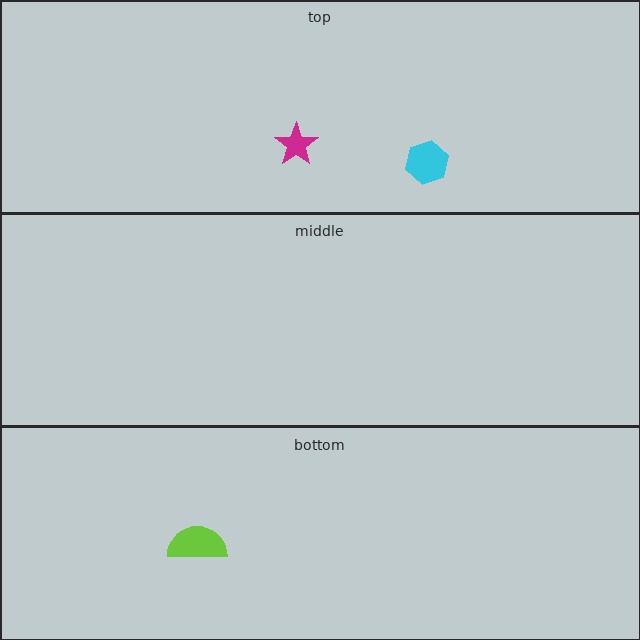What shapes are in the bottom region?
The lime semicircle.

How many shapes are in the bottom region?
1.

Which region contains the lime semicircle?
The bottom region.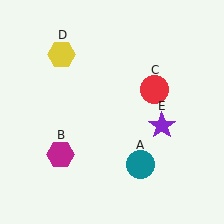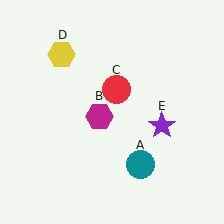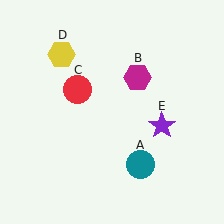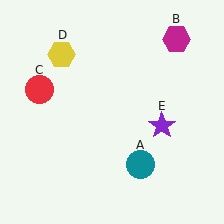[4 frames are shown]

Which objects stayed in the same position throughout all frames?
Teal circle (object A) and yellow hexagon (object D) and purple star (object E) remained stationary.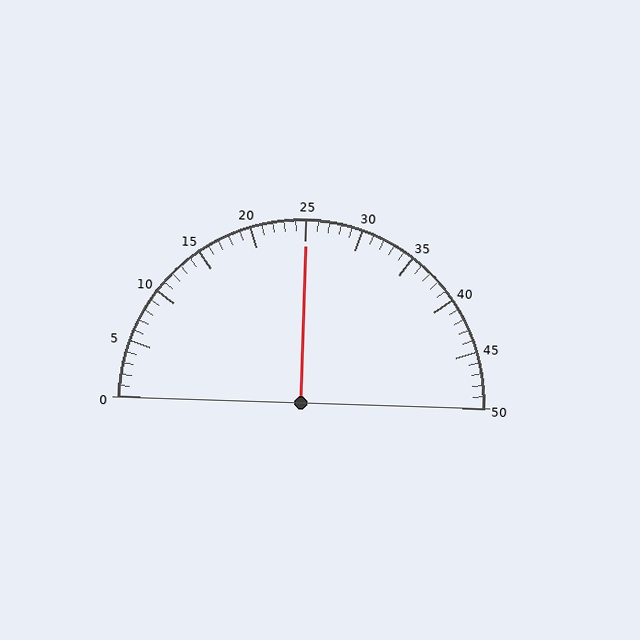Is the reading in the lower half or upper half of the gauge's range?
The reading is in the upper half of the range (0 to 50).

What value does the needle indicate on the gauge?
The needle indicates approximately 25.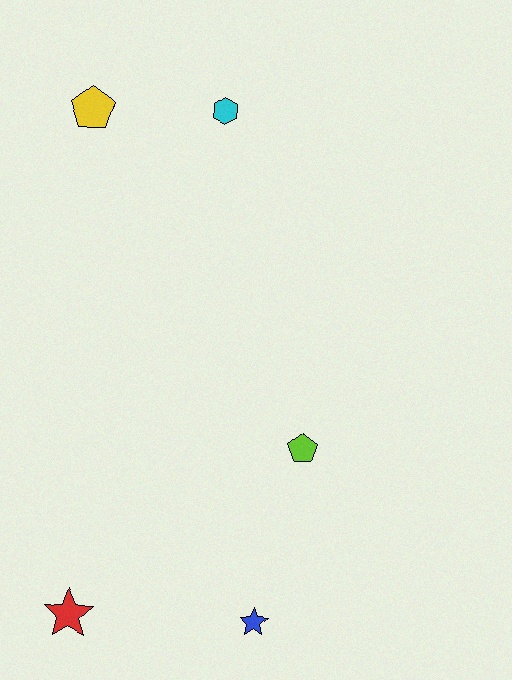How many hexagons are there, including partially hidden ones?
There is 1 hexagon.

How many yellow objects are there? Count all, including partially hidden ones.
There is 1 yellow object.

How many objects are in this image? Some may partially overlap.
There are 5 objects.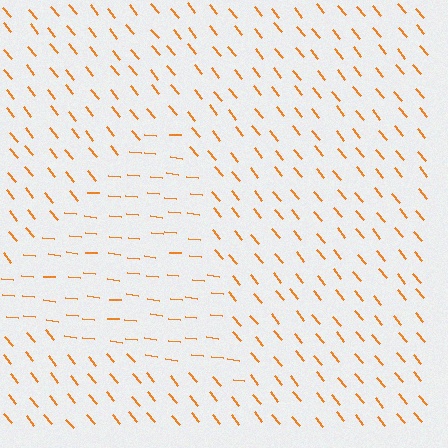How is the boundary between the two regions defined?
The boundary is defined purely by a change in line orientation (approximately 45 degrees difference). All lines are the same color and thickness.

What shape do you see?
I see a triangle.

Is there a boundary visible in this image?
Yes, there is a texture boundary formed by a change in line orientation.